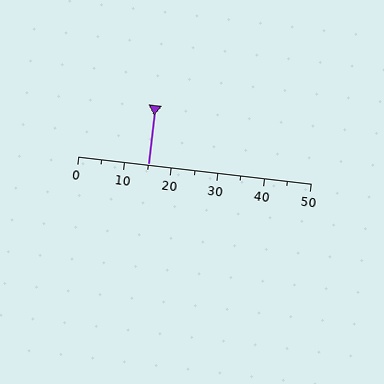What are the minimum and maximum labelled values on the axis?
The axis runs from 0 to 50.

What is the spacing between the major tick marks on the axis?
The major ticks are spaced 10 apart.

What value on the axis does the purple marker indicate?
The marker indicates approximately 15.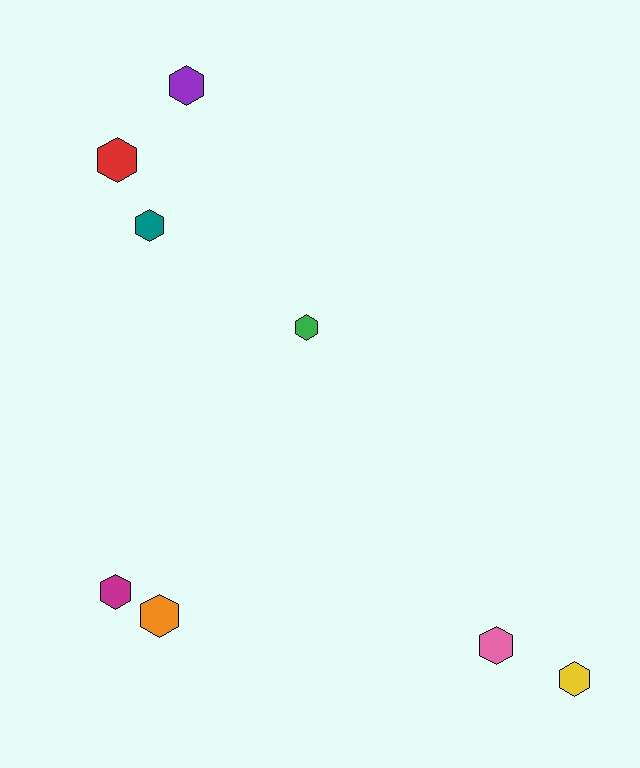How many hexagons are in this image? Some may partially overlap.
There are 8 hexagons.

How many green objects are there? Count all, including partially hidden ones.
There is 1 green object.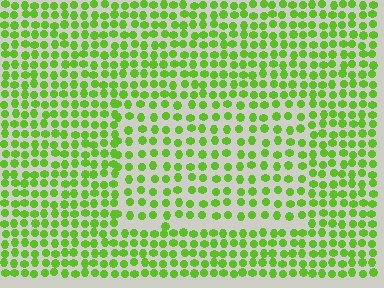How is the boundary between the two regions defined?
The boundary is defined by a change in element density (approximately 1.5x ratio). All elements are the same color, size, and shape.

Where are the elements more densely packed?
The elements are more densely packed outside the rectangle boundary.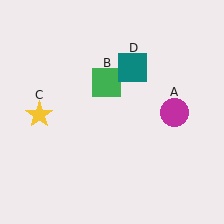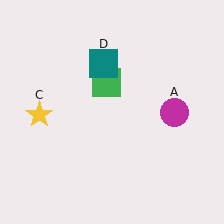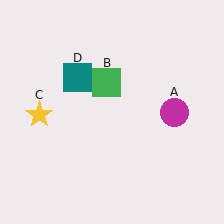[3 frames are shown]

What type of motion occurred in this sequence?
The teal square (object D) rotated counterclockwise around the center of the scene.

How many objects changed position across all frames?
1 object changed position: teal square (object D).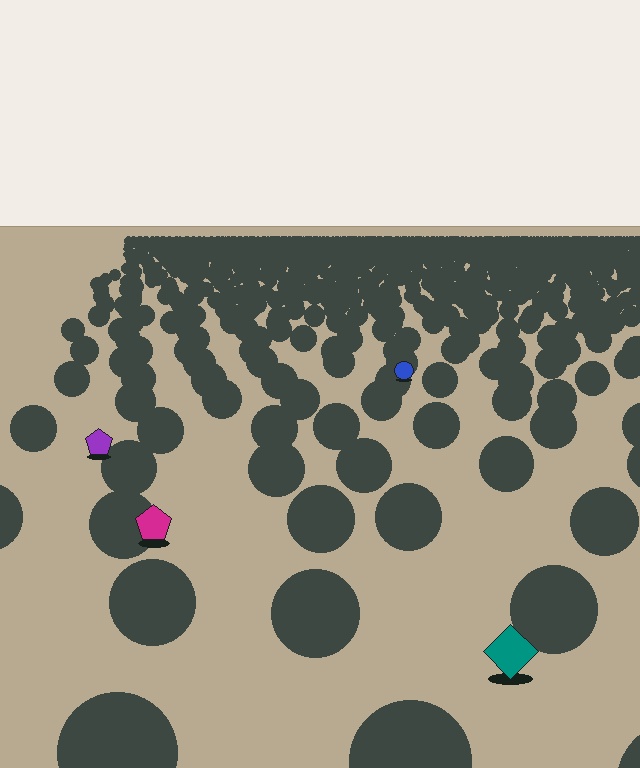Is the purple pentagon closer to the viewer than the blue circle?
Yes. The purple pentagon is closer — you can tell from the texture gradient: the ground texture is coarser near it.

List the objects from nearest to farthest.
From nearest to farthest: the teal diamond, the magenta pentagon, the purple pentagon, the blue circle.